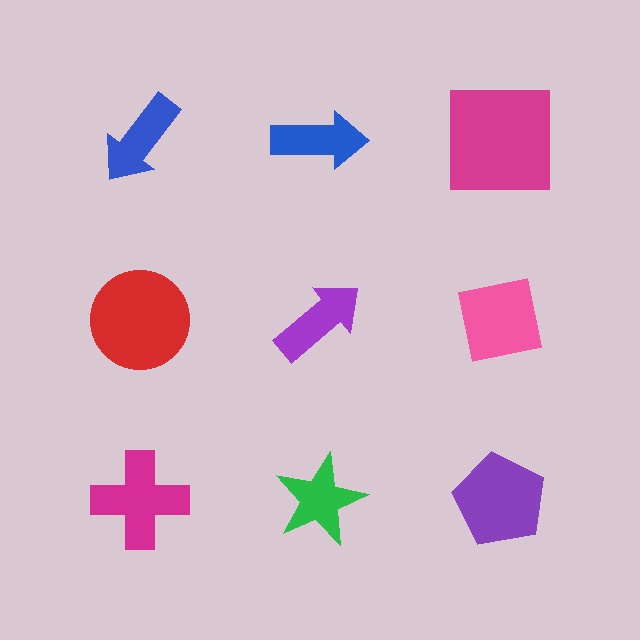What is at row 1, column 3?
A magenta square.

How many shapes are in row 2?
3 shapes.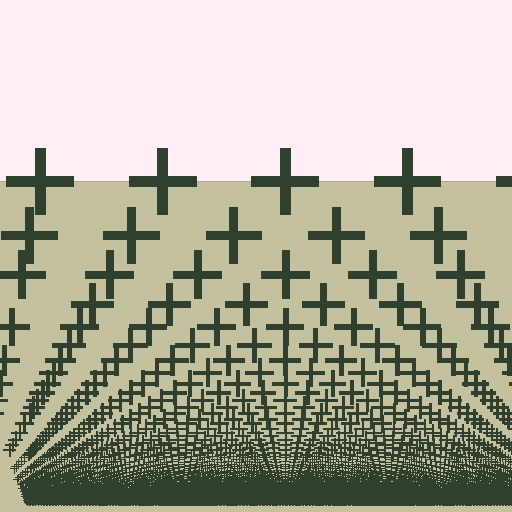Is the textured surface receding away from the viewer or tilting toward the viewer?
The surface appears to tilt toward the viewer. Texture elements get larger and sparser toward the top.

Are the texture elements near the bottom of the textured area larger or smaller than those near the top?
Smaller. The gradient is inverted — elements near the bottom are smaller and denser.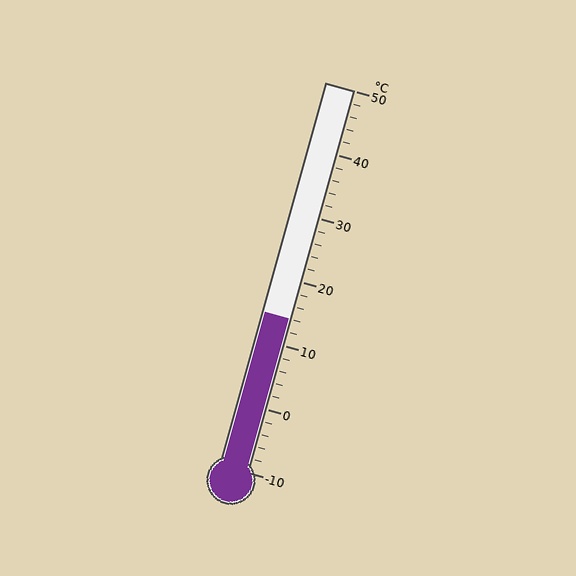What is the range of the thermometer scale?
The thermometer scale ranges from -10°C to 50°C.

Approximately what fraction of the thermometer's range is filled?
The thermometer is filled to approximately 40% of its range.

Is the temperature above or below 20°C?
The temperature is below 20°C.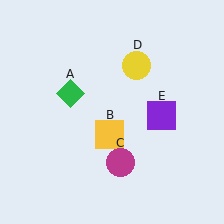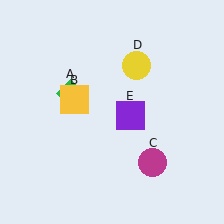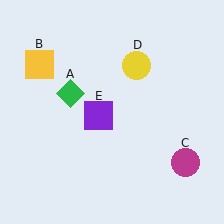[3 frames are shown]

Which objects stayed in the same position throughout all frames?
Green diamond (object A) and yellow circle (object D) remained stationary.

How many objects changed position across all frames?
3 objects changed position: yellow square (object B), magenta circle (object C), purple square (object E).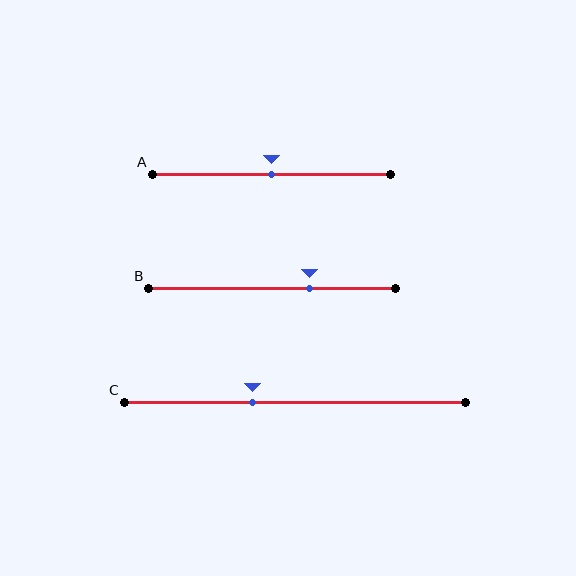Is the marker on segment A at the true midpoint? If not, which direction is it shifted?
Yes, the marker on segment A is at the true midpoint.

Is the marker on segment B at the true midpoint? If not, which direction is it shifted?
No, the marker on segment B is shifted to the right by about 15% of the segment length.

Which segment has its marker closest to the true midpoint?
Segment A has its marker closest to the true midpoint.